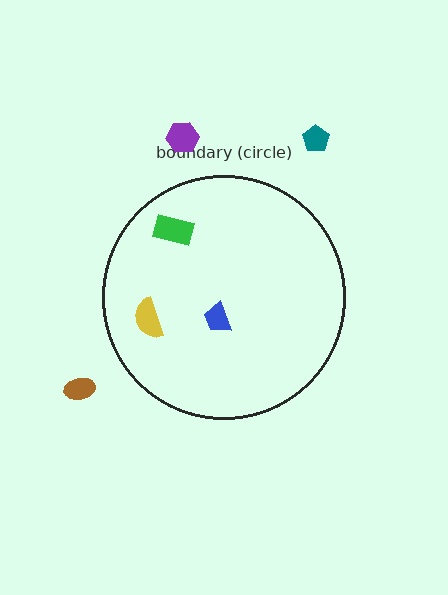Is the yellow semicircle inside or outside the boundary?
Inside.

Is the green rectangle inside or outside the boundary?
Inside.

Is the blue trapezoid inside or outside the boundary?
Inside.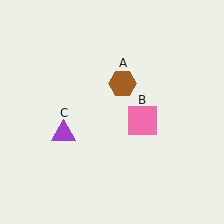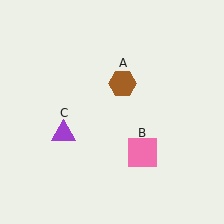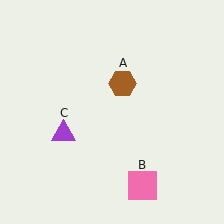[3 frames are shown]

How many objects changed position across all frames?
1 object changed position: pink square (object B).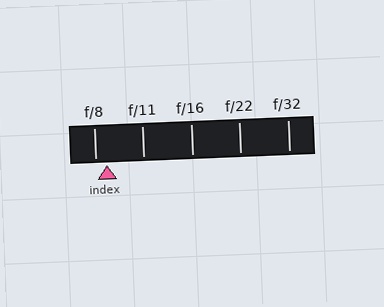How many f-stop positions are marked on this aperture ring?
There are 5 f-stop positions marked.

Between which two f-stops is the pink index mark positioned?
The index mark is between f/8 and f/11.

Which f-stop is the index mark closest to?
The index mark is closest to f/8.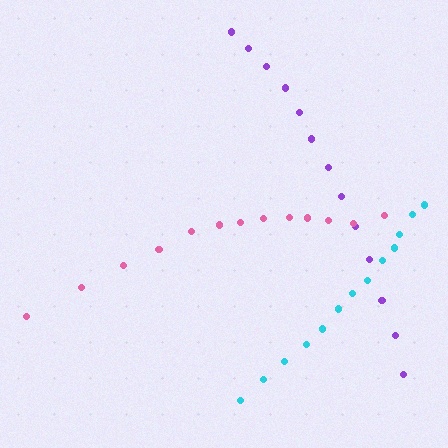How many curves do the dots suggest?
There are 3 distinct paths.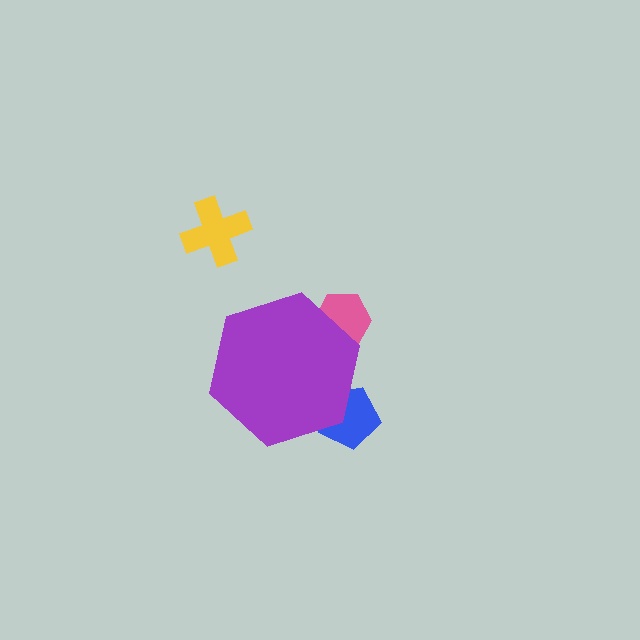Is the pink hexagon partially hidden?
Yes, the pink hexagon is partially hidden behind the purple hexagon.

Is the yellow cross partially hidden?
No, the yellow cross is fully visible.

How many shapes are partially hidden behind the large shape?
2 shapes are partially hidden.